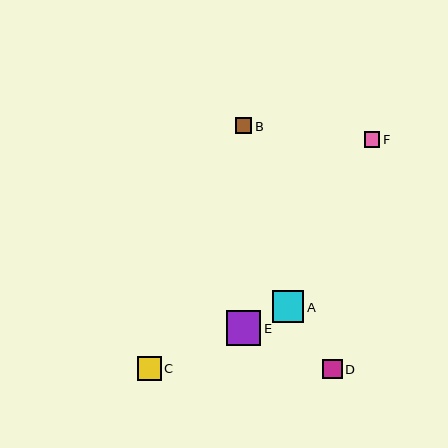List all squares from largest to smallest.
From largest to smallest: E, A, C, D, B, F.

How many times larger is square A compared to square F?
Square A is approximately 2.0 times the size of square F.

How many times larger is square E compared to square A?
Square E is approximately 1.1 times the size of square A.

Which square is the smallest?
Square F is the smallest with a size of approximately 16 pixels.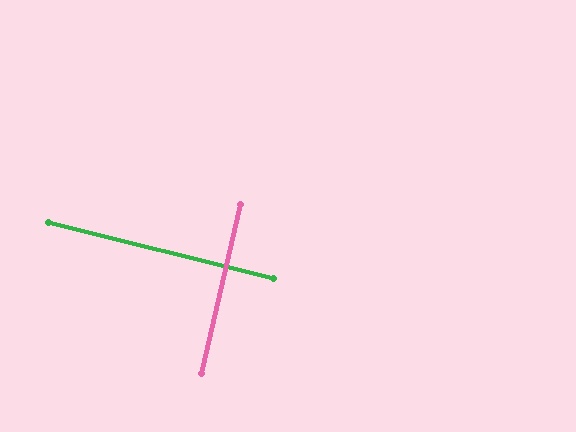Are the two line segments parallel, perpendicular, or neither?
Perpendicular — they meet at approximately 89°.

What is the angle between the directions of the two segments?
Approximately 89 degrees.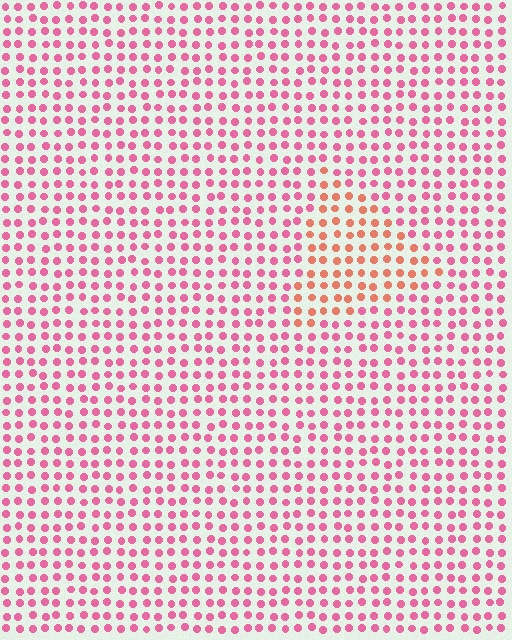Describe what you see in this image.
The image is filled with small pink elements in a uniform arrangement. A triangle-shaped region is visible where the elements are tinted to a slightly different hue, forming a subtle color boundary.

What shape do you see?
I see a triangle.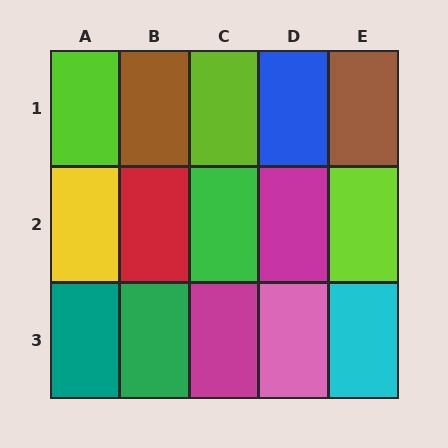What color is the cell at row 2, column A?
Yellow.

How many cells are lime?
3 cells are lime.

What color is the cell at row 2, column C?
Green.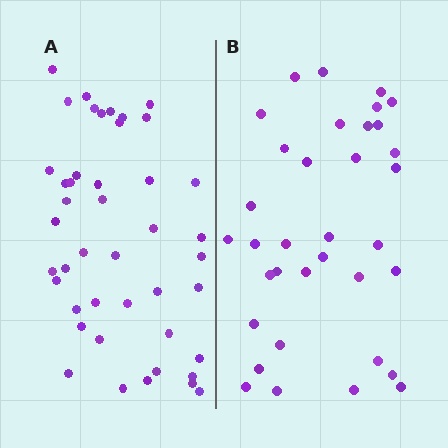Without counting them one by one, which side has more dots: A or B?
Region A (the left region) has more dots.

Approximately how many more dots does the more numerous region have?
Region A has roughly 8 or so more dots than region B.